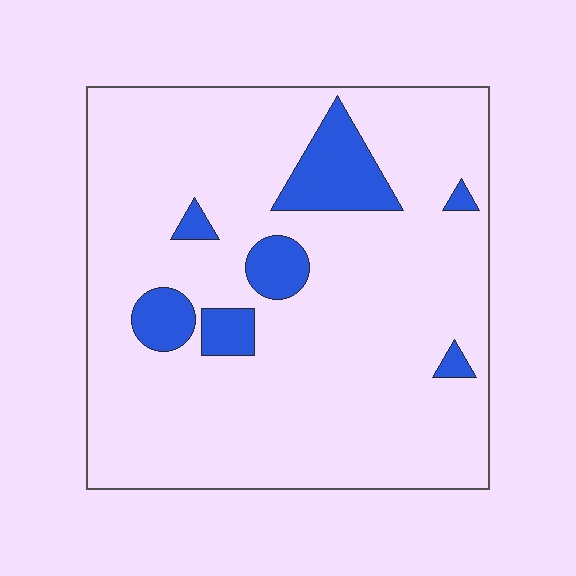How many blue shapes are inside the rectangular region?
7.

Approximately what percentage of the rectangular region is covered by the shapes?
Approximately 10%.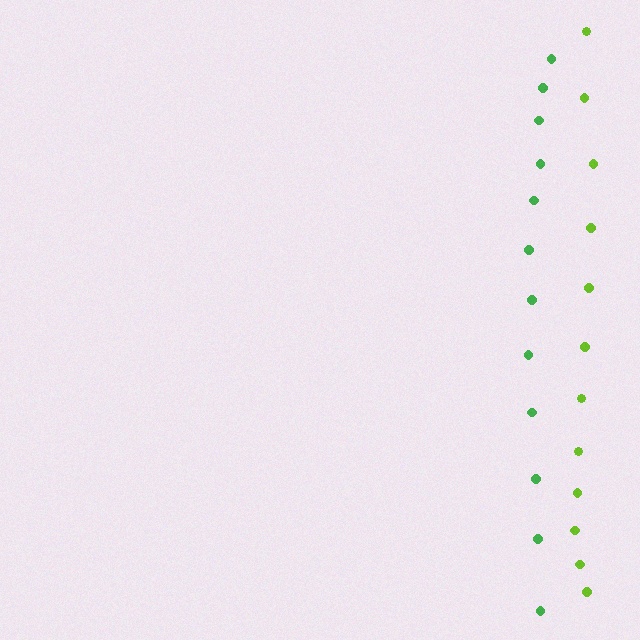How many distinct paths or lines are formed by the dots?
There are 2 distinct paths.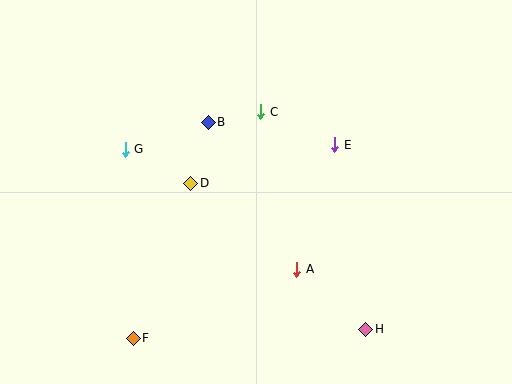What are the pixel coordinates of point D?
Point D is at (190, 183).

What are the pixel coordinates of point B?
Point B is at (208, 122).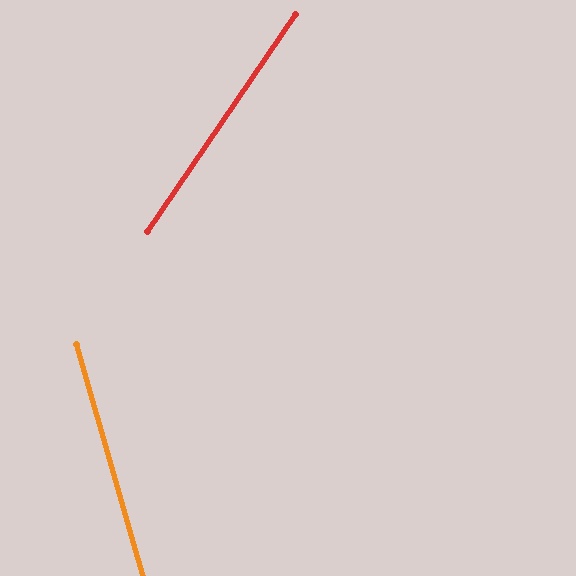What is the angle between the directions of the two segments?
Approximately 50 degrees.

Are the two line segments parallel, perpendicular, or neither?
Neither parallel nor perpendicular — they differ by about 50°.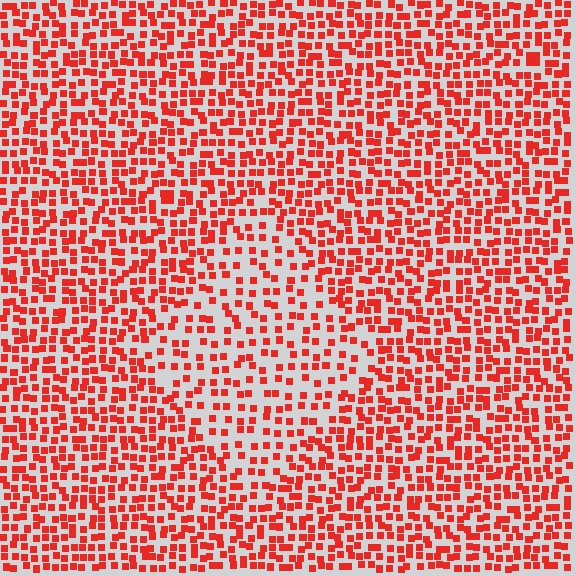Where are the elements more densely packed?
The elements are more densely packed outside the diamond boundary.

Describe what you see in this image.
The image contains small red elements arranged at two different densities. A diamond-shaped region is visible where the elements are less densely packed than the surrounding area.